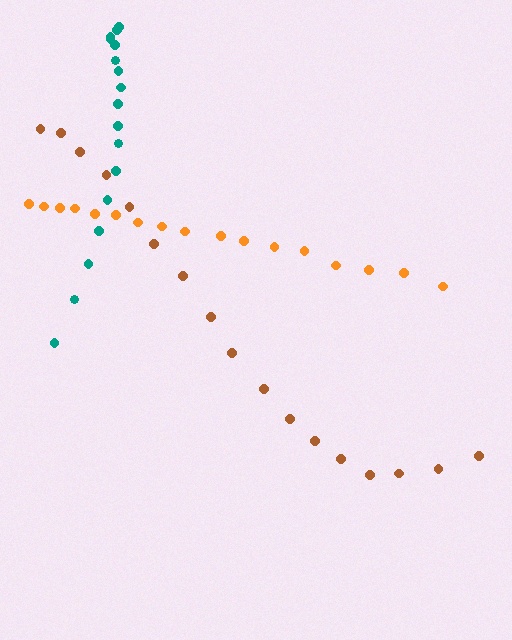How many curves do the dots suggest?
There are 3 distinct paths.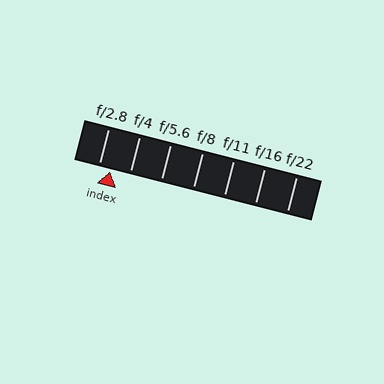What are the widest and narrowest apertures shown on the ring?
The widest aperture shown is f/2.8 and the narrowest is f/22.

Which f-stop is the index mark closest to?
The index mark is closest to f/2.8.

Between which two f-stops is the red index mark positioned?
The index mark is between f/2.8 and f/4.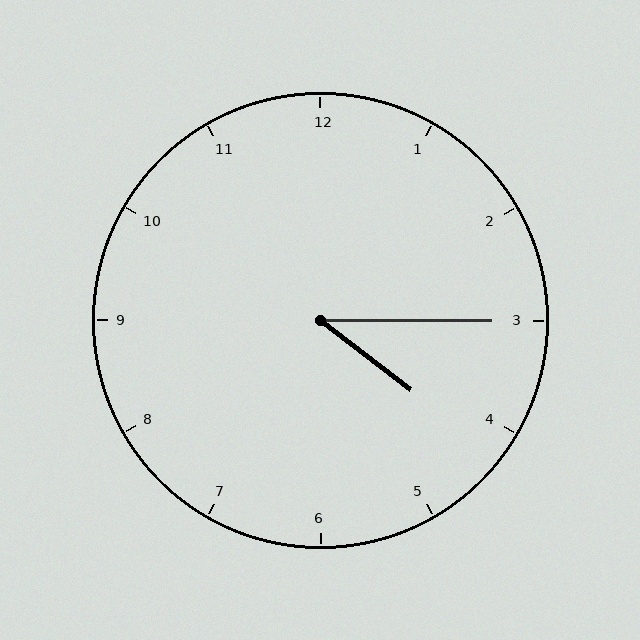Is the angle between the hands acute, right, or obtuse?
It is acute.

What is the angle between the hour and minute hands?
Approximately 38 degrees.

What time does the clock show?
4:15.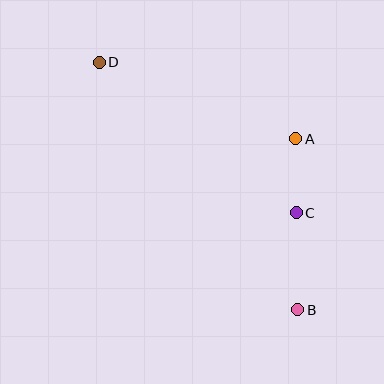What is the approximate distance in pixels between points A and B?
The distance between A and B is approximately 171 pixels.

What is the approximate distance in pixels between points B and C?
The distance between B and C is approximately 97 pixels.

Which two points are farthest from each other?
Points B and D are farthest from each other.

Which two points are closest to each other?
Points A and C are closest to each other.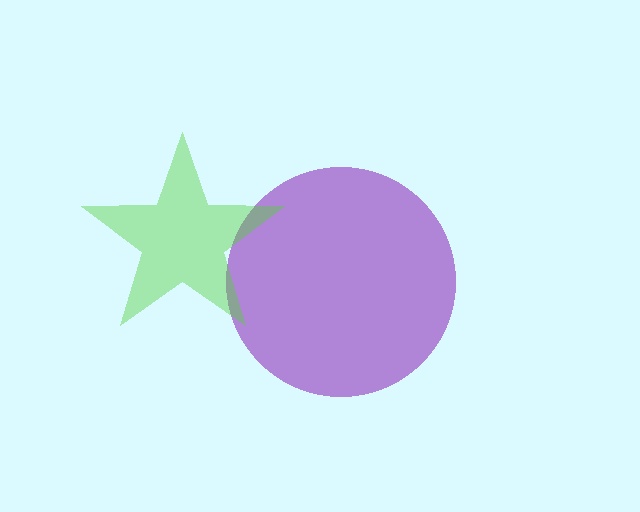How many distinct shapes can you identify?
There are 2 distinct shapes: a purple circle, a lime star.